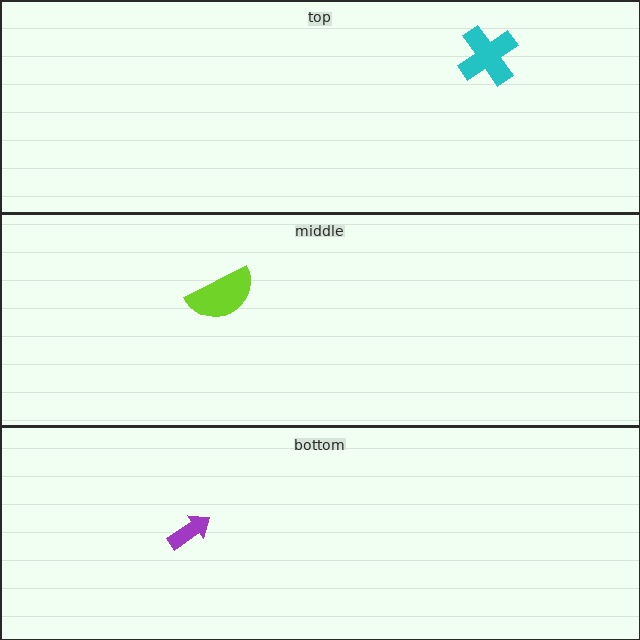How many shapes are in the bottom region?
1.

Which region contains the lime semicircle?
The middle region.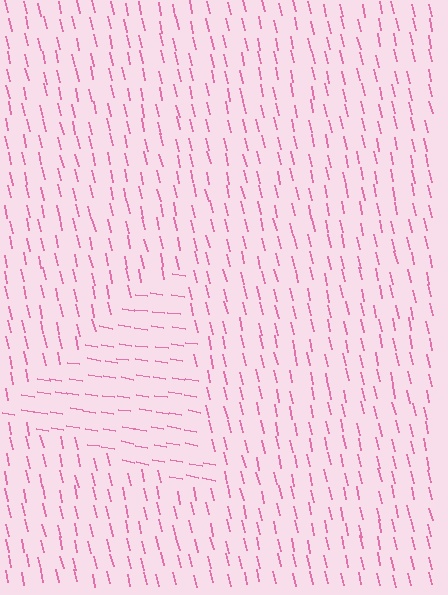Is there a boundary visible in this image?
Yes, there is a texture boundary formed by a change in line orientation.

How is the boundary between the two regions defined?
The boundary is defined purely by a change in line orientation (approximately 68 degrees difference). All lines are the same color and thickness.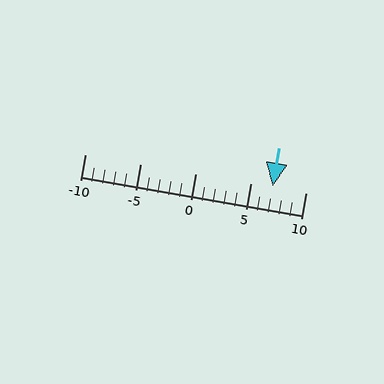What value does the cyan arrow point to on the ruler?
The cyan arrow points to approximately 7.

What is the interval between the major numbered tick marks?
The major tick marks are spaced 5 units apart.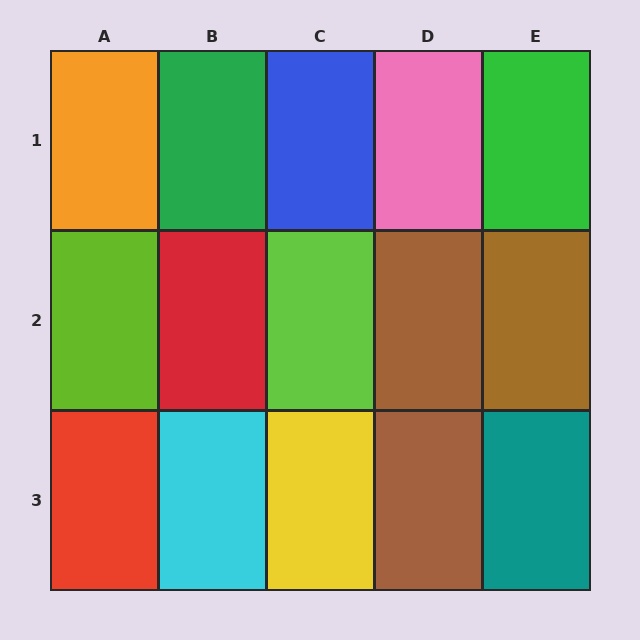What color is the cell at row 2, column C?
Lime.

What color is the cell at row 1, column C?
Blue.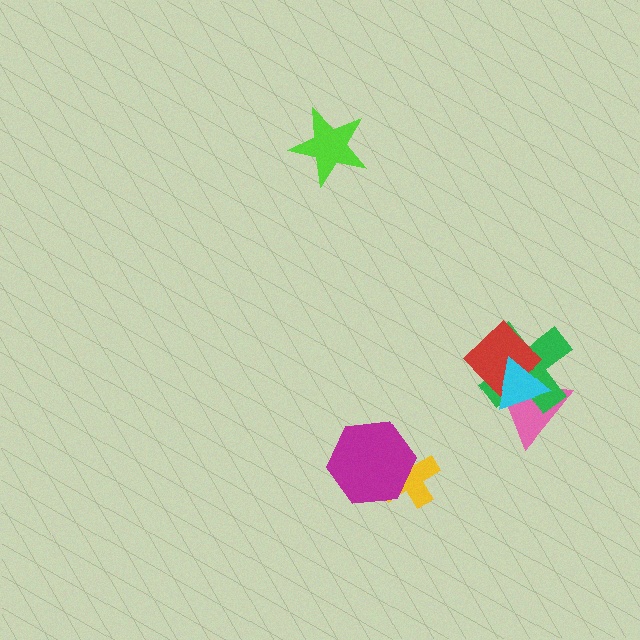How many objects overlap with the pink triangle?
3 objects overlap with the pink triangle.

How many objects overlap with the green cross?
3 objects overlap with the green cross.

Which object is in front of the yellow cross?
The magenta hexagon is in front of the yellow cross.